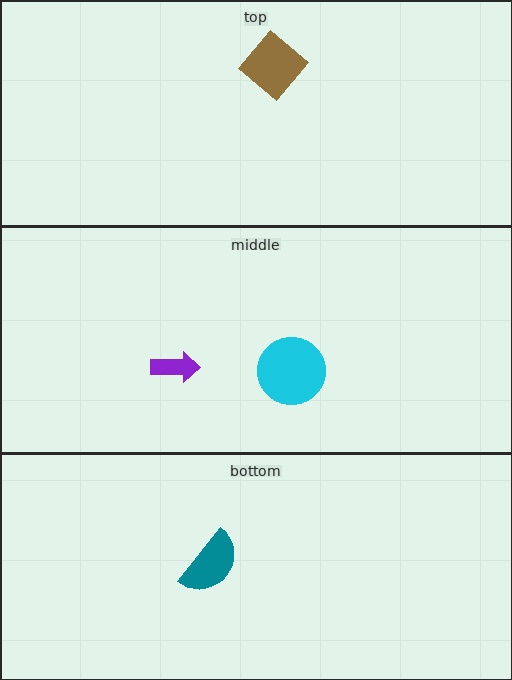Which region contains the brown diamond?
The top region.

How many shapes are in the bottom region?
1.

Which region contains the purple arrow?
The middle region.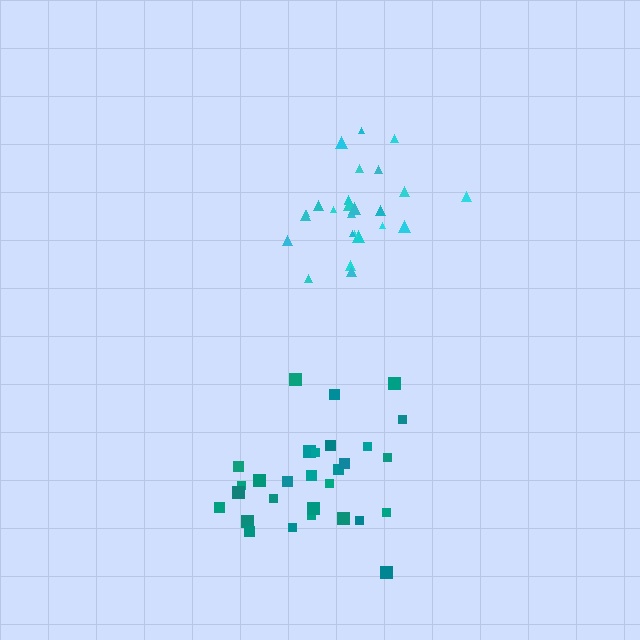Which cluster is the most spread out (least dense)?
Teal.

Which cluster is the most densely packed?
Cyan.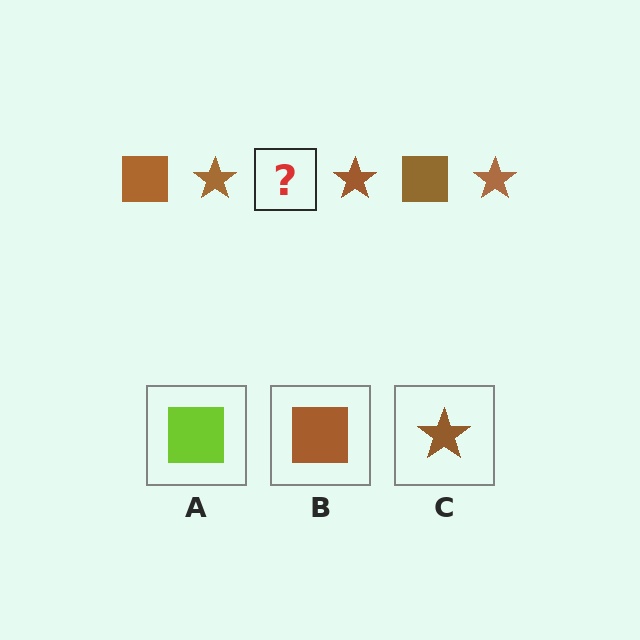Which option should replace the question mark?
Option B.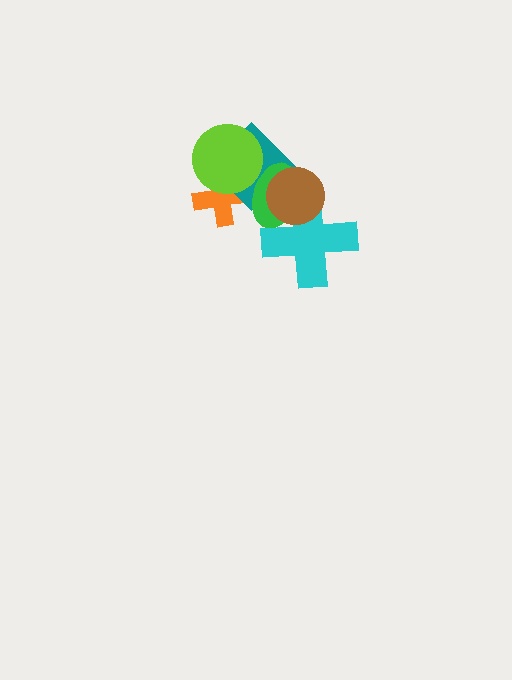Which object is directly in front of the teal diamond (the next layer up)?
The green ellipse is directly in front of the teal diamond.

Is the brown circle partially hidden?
No, no other shape covers it.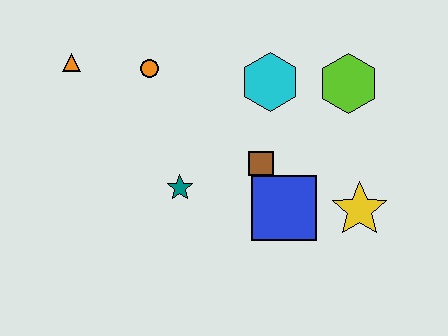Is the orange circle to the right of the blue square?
No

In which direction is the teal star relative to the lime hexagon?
The teal star is to the left of the lime hexagon.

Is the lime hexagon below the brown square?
No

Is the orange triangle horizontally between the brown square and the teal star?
No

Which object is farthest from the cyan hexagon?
The orange triangle is farthest from the cyan hexagon.